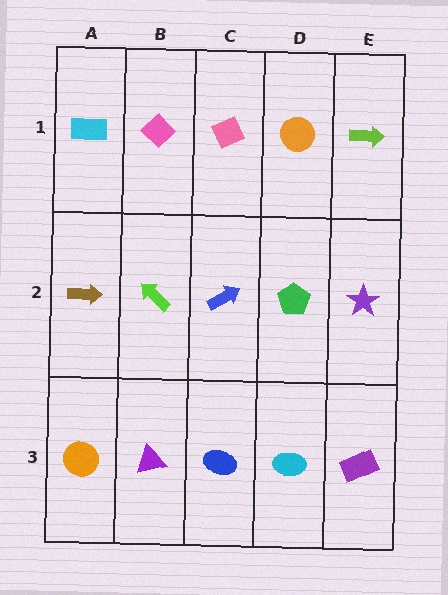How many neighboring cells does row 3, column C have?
3.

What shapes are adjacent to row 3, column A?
A brown arrow (row 2, column A), a purple triangle (row 3, column B).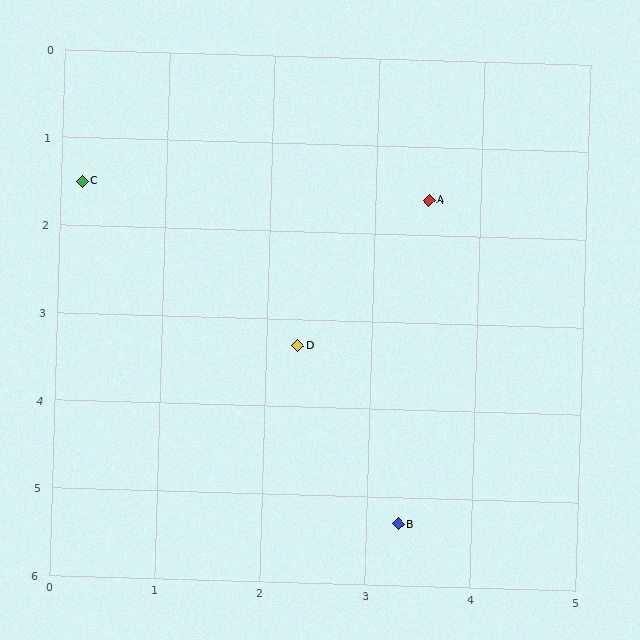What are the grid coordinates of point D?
Point D is at approximately (2.3, 3.3).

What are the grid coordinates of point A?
Point A is at approximately (3.5, 1.6).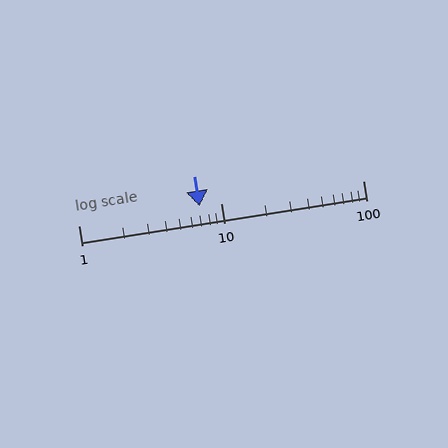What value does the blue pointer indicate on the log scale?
The pointer indicates approximately 7.1.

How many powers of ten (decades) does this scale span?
The scale spans 2 decades, from 1 to 100.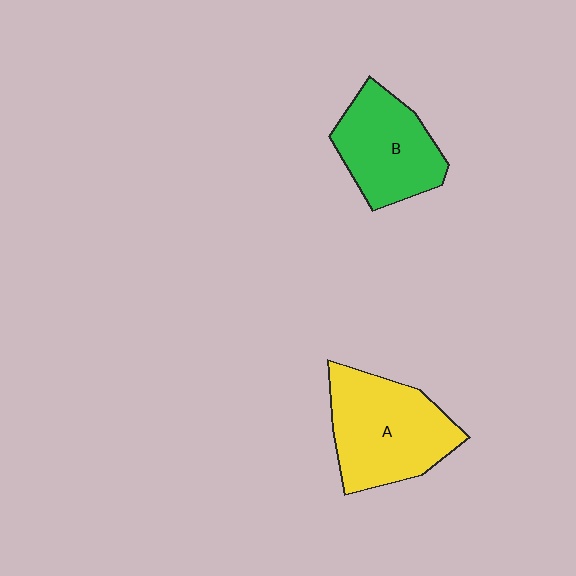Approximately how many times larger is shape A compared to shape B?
Approximately 1.3 times.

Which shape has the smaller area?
Shape B (green).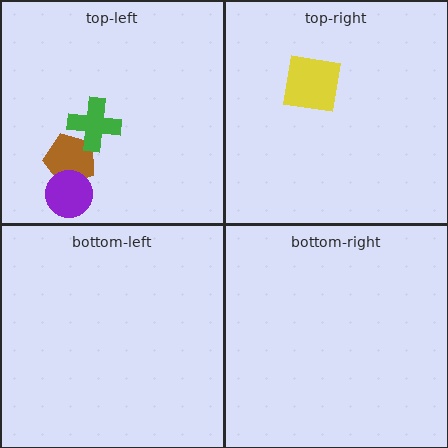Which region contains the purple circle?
The top-left region.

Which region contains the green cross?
The top-left region.